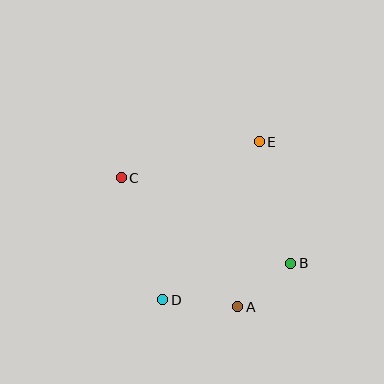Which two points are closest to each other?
Points A and B are closest to each other.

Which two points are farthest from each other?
Points B and C are farthest from each other.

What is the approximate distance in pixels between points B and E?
The distance between B and E is approximately 125 pixels.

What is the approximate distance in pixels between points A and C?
The distance between A and C is approximately 174 pixels.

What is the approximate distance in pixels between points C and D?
The distance between C and D is approximately 129 pixels.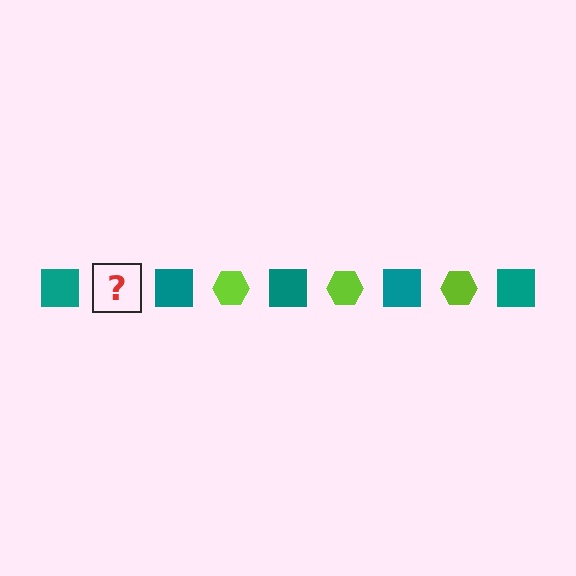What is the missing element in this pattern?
The missing element is a lime hexagon.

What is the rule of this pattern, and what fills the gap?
The rule is that the pattern alternates between teal square and lime hexagon. The gap should be filled with a lime hexagon.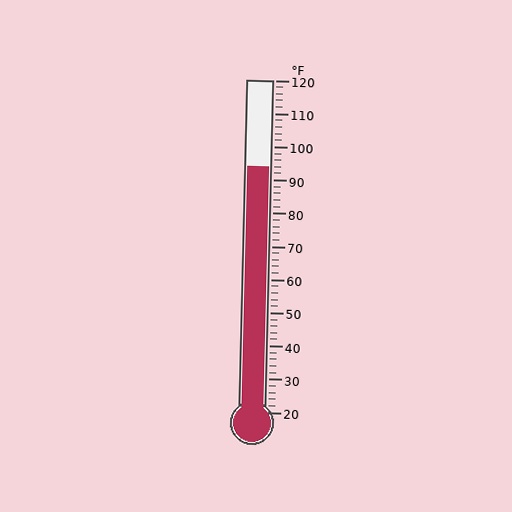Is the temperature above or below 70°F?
The temperature is above 70°F.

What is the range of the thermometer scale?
The thermometer scale ranges from 20°F to 120°F.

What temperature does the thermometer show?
The thermometer shows approximately 94°F.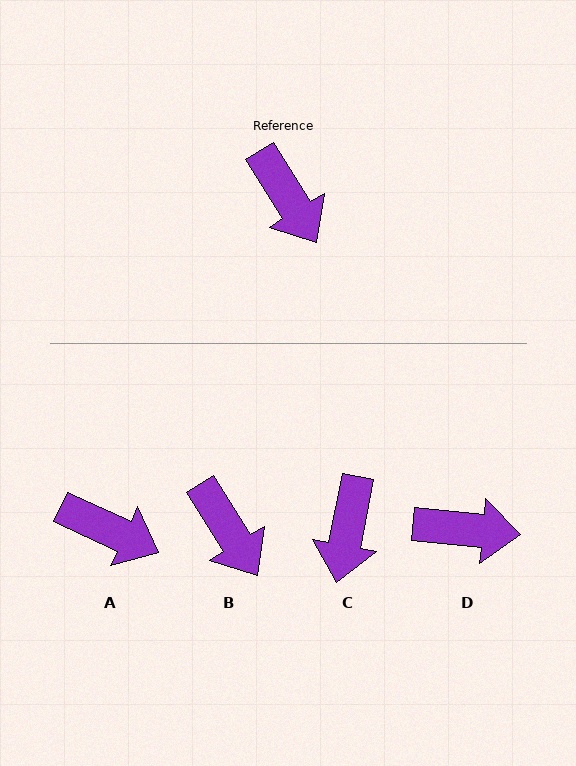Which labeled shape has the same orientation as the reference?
B.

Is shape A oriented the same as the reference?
No, it is off by about 33 degrees.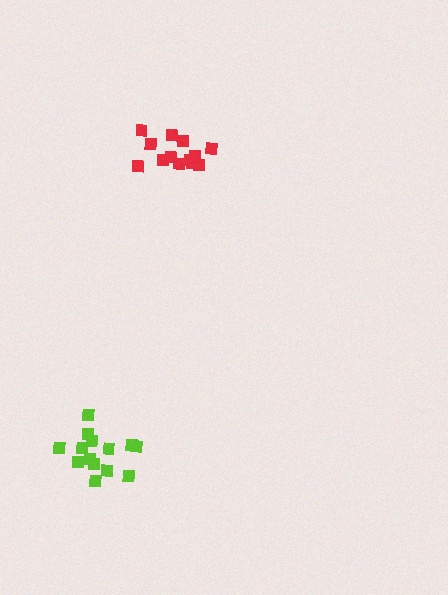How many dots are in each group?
Group 1: 13 dots, Group 2: 14 dots (27 total).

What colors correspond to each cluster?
The clusters are colored: red, lime.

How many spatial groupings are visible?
There are 2 spatial groupings.